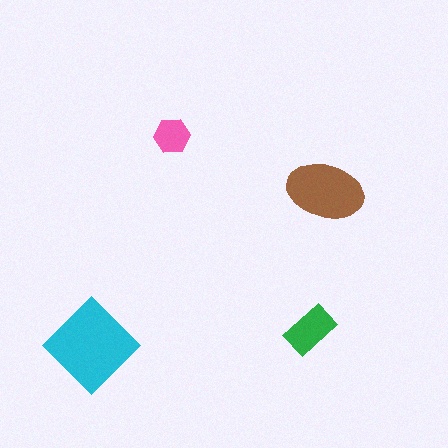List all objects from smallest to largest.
The pink hexagon, the green rectangle, the brown ellipse, the cyan diamond.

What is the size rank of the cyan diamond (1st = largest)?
1st.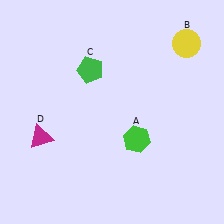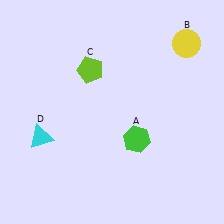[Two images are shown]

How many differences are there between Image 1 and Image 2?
There are 2 differences between the two images.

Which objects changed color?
C changed from green to lime. D changed from magenta to cyan.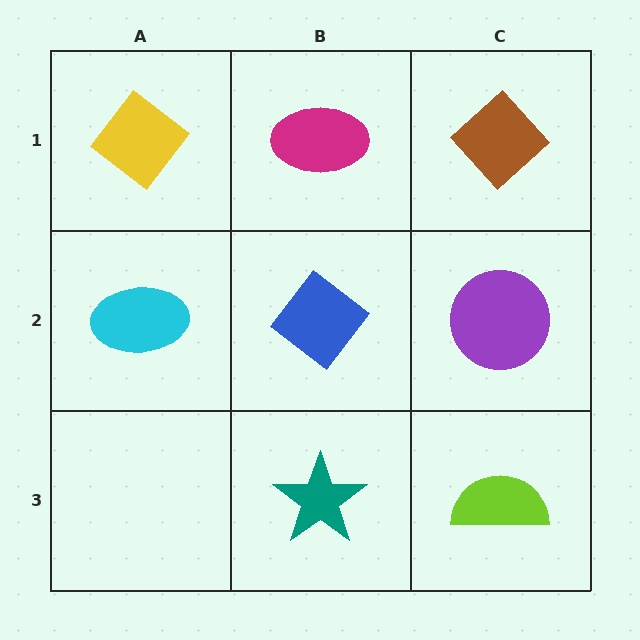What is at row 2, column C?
A purple circle.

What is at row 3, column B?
A teal star.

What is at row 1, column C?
A brown diamond.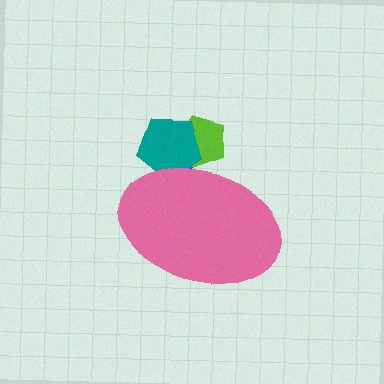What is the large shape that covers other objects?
A pink ellipse.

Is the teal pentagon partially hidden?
Yes, the teal pentagon is partially hidden behind the pink ellipse.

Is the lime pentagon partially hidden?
Yes, the lime pentagon is partially hidden behind the pink ellipse.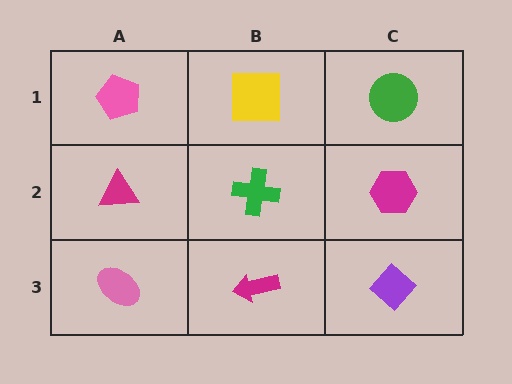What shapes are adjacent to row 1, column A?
A magenta triangle (row 2, column A), a yellow square (row 1, column B).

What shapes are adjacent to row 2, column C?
A green circle (row 1, column C), a purple diamond (row 3, column C), a green cross (row 2, column B).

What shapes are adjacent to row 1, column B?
A green cross (row 2, column B), a pink pentagon (row 1, column A), a green circle (row 1, column C).